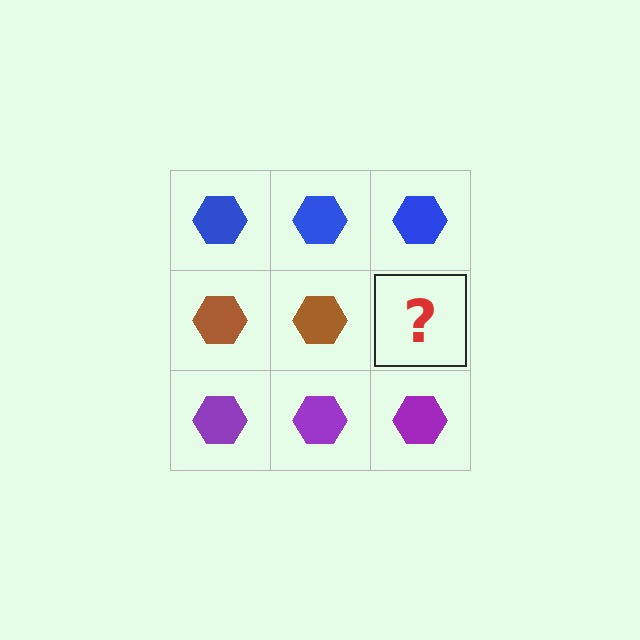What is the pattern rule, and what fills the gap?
The rule is that each row has a consistent color. The gap should be filled with a brown hexagon.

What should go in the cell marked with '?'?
The missing cell should contain a brown hexagon.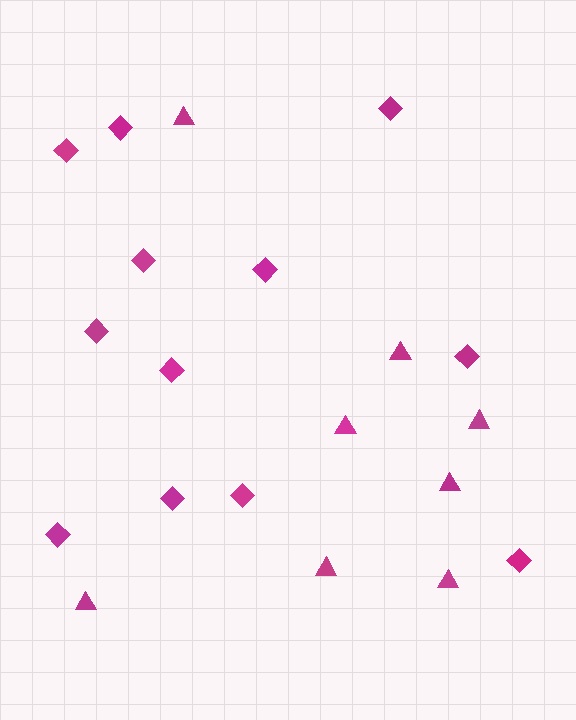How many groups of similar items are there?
There are 2 groups: one group of triangles (8) and one group of diamonds (12).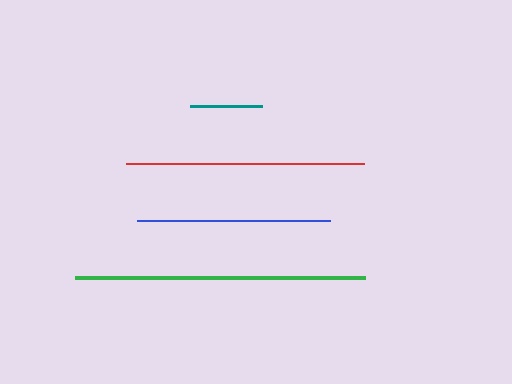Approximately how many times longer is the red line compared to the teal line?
The red line is approximately 3.3 times the length of the teal line.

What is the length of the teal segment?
The teal segment is approximately 72 pixels long.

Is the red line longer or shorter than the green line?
The green line is longer than the red line.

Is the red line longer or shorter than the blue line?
The red line is longer than the blue line.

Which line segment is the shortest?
The teal line is the shortest at approximately 72 pixels.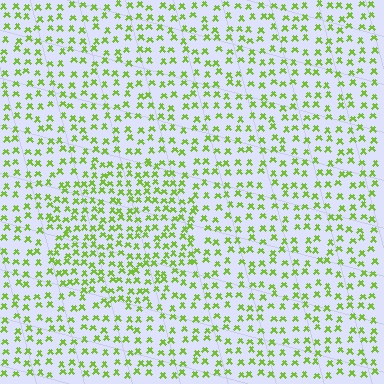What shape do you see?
I see a circle.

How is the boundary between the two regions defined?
The boundary is defined by a change in element density (approximately 1.6x ratio). All elements are the same color, size, and shape.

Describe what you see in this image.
The image contains small lime elements arranged at two different densities. A circle-shaped region is visible where the elements are more densely packed than the surrounding area.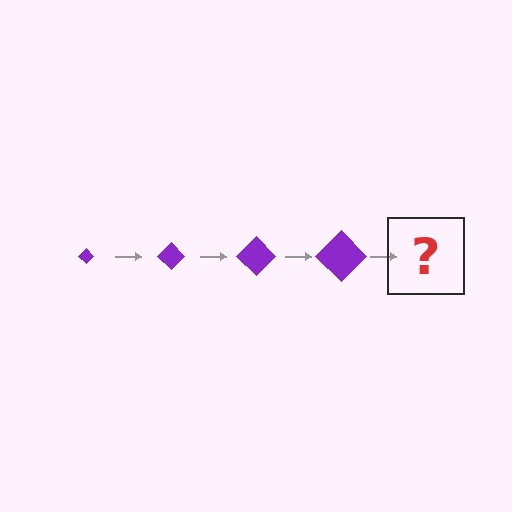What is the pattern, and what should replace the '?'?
The pattern is that the diamond gets progressively larger each step. The '?' should be a purple diamond, larger than the previous one.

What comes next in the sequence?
The next element should be a purple diamond, larger than the previous one.